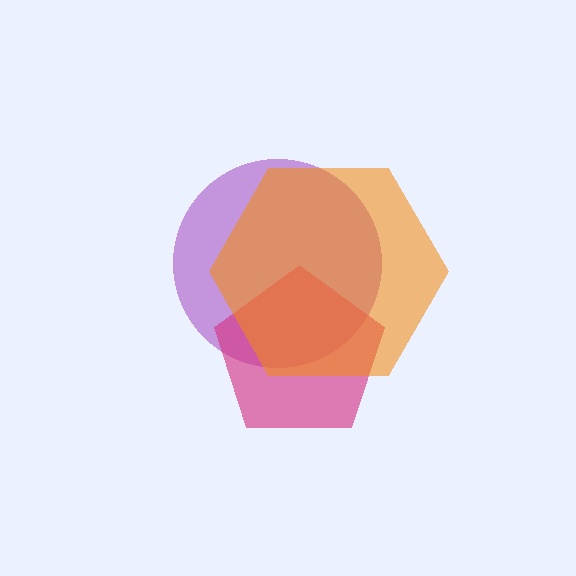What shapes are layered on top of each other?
The layered shapes are: a purple circle, a magenta pentagon, an orange hexagon.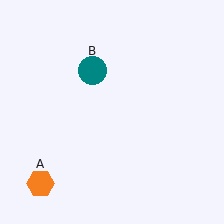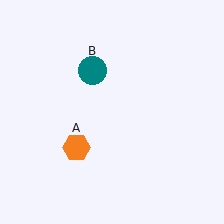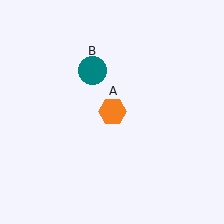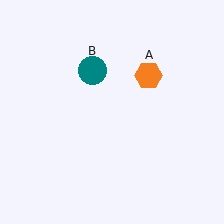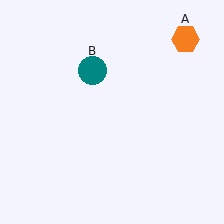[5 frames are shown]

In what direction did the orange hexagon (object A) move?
The orange hexagon (object A) moved up and to the right.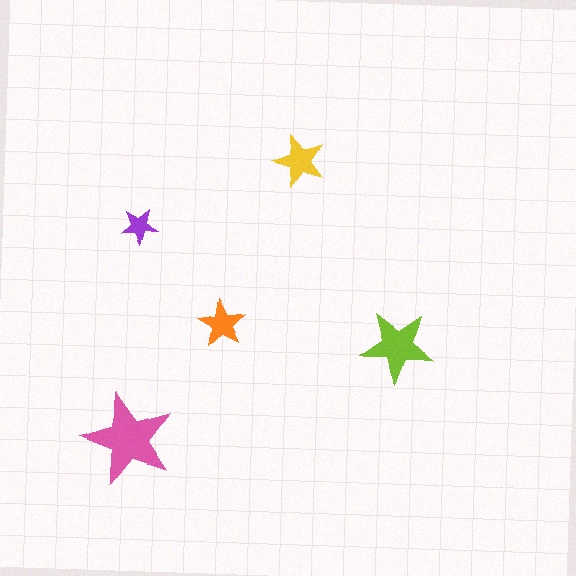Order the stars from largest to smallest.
the pink one, the lime one, the yellow one, the orange one, the purple one.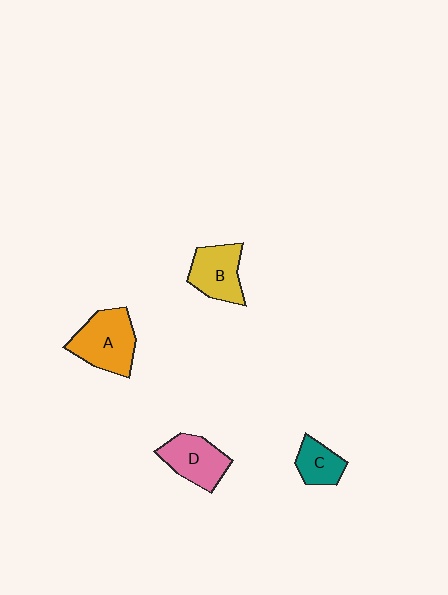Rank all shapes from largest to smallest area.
From largest to smallest: A (orange), D (pink), B (yellow), C (teal).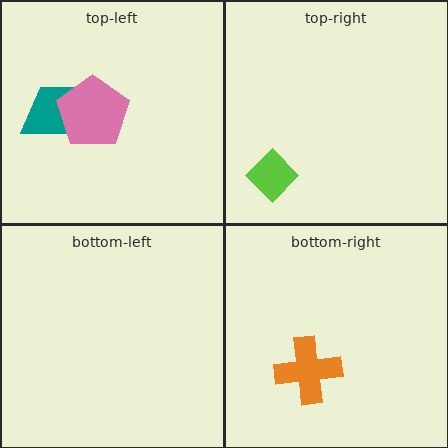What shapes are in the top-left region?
The teal trapezoid, the pink pentagon.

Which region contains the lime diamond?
The top-right region.